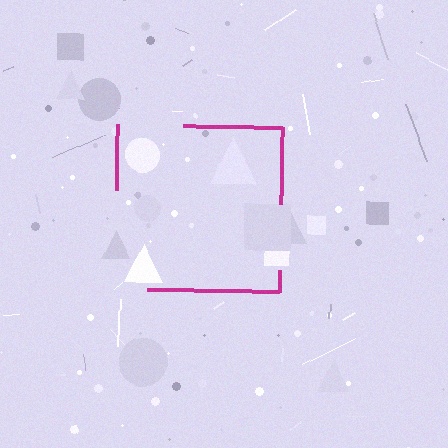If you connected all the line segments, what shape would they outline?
They would outline a square.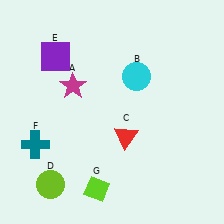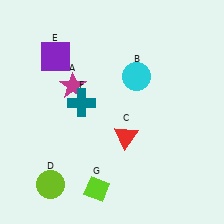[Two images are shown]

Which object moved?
The teal cross (F) moved right.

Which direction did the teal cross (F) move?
The teal cross (F) moved right.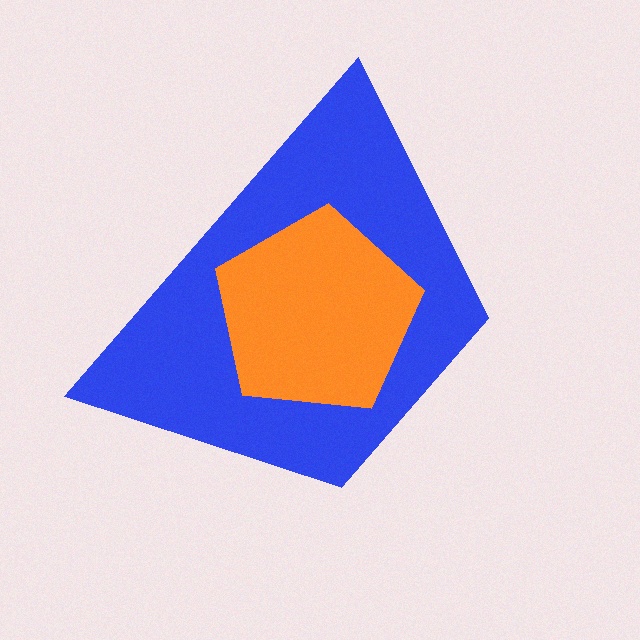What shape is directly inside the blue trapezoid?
The orange pentagon.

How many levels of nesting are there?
2.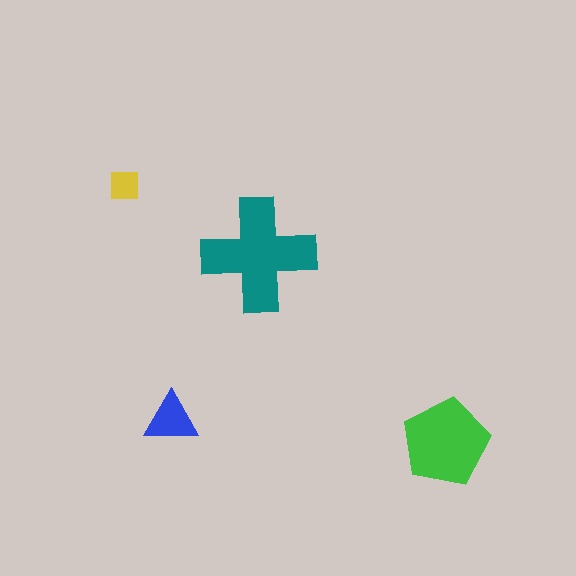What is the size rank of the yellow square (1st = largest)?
4th.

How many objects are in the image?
There are 4 objects in the image.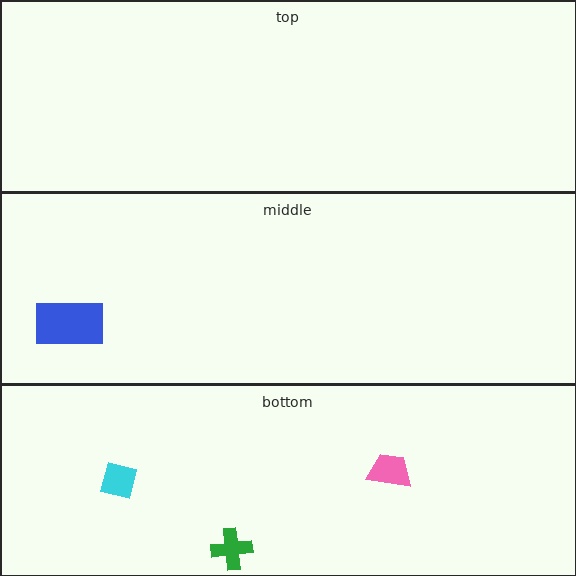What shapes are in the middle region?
The blue rectangle.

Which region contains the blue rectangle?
The middle region.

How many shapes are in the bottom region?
3.